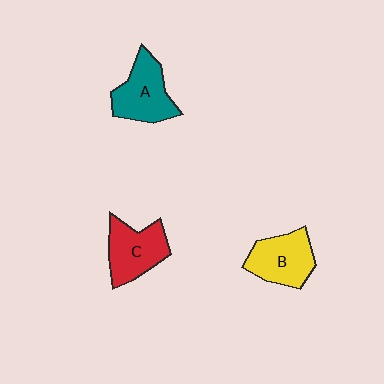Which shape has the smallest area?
Shape B (yellow).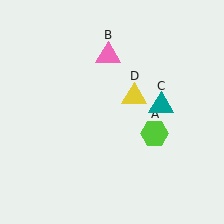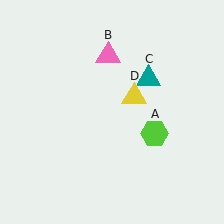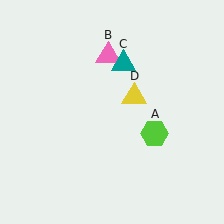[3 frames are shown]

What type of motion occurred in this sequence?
The teal triangle (object C) rotated counterclockwise around the center of the scene.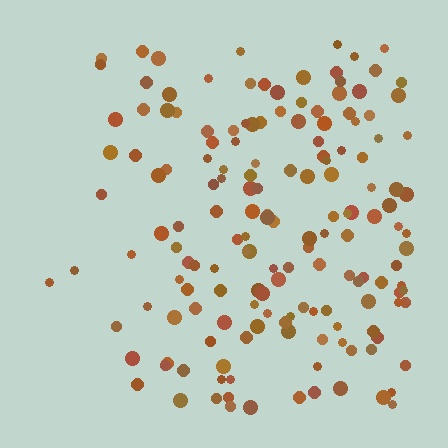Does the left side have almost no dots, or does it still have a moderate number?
Still a moderate number, just noticeably fewer than the right.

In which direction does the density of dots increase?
From left to right, with the right side densest.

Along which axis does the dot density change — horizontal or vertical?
Horizontal.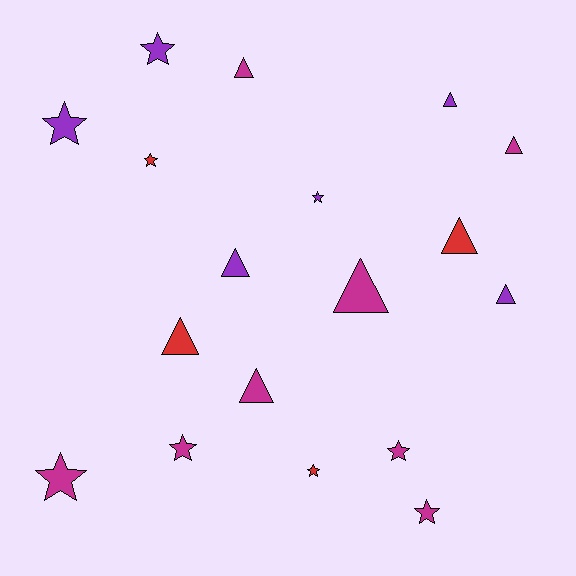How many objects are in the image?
There are 18 objects.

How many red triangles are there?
There are 2 red triangles.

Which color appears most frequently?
Magenta, with 8 objects.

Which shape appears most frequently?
Triangle, with 9 objects.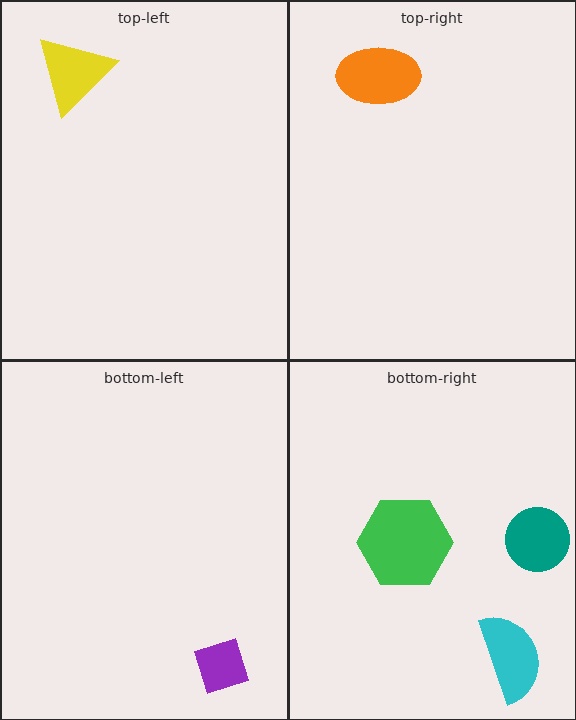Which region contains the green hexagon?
The bottom-right region.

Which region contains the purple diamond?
The bottom-left region.